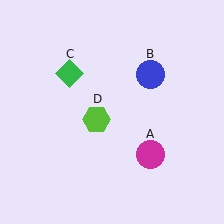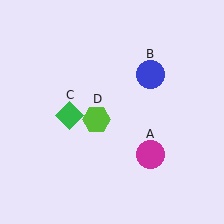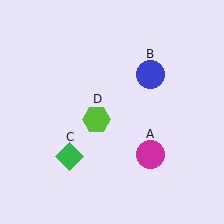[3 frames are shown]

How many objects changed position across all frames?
1 object changed position: green diamond (object C).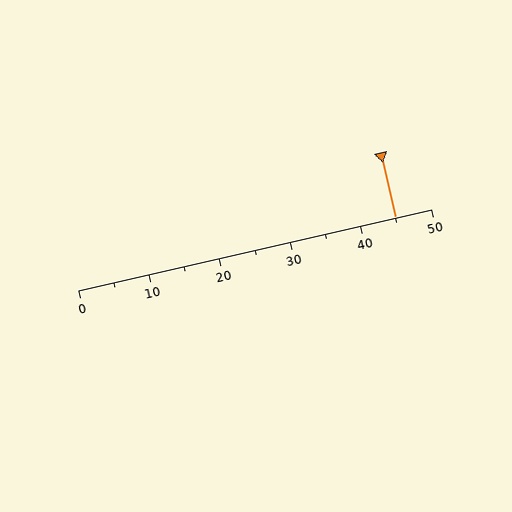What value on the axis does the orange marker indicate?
The marker indicates approximately 45.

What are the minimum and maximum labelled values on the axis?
The axis runs from 0 to 50.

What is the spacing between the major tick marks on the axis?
The major ticks are spaced 10 apart.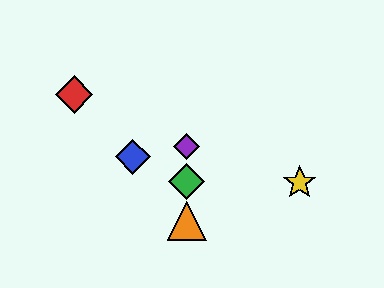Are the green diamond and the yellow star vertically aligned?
No, the green diamond is at x≈187 and the yellow star is at x≈300.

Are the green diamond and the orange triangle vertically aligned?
Yes, both are at x≈187.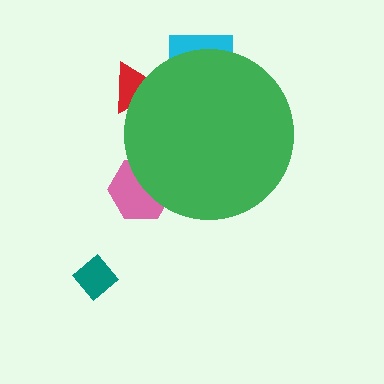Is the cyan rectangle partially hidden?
Yes, the cyan rectangle is partially hidden behind the green circle.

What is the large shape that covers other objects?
A green circle.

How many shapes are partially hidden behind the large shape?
3 shapes are partially hidden.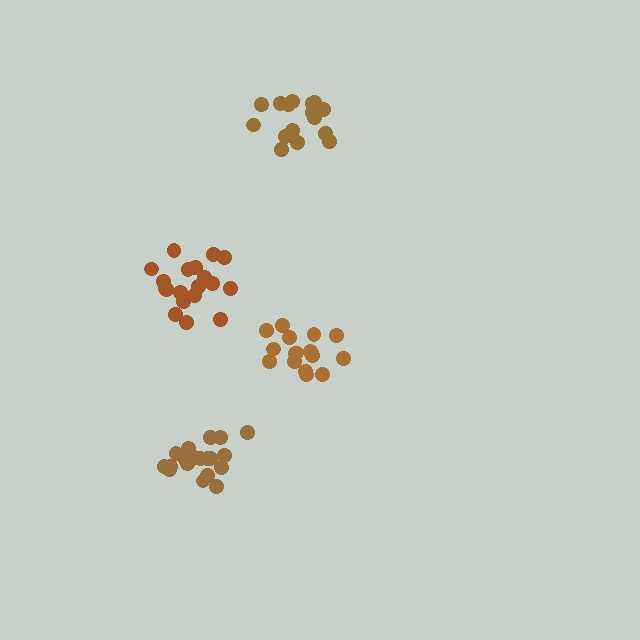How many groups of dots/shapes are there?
There are 4 groups.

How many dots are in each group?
Group 1: 20 dots, Group 2: 16 dots, Group 3: 19 dots, Group 4: 16 dots (71 total).